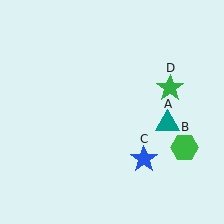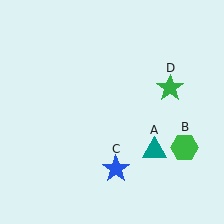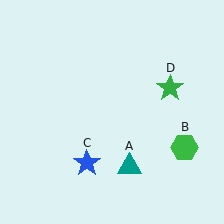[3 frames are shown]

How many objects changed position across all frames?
2 objects changed position: teal triangle (object A), blue star (object C).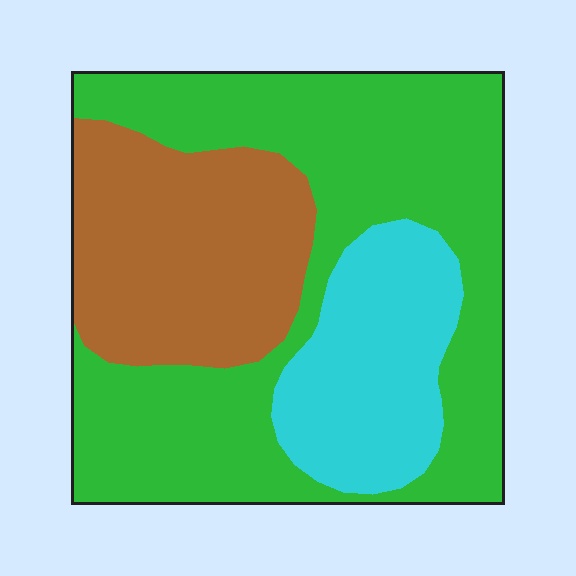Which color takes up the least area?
Cyan, at roughly 20%.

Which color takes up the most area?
Green, at roughly 55%.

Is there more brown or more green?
Green.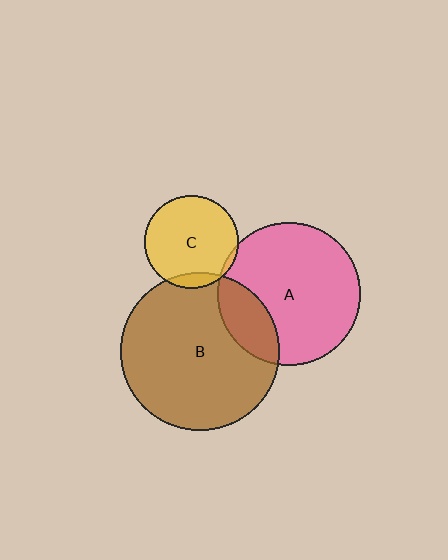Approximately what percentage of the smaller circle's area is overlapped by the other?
Approximately 10%.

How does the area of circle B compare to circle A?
Approximately 1.2 times.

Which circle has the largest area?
Circle B (brown).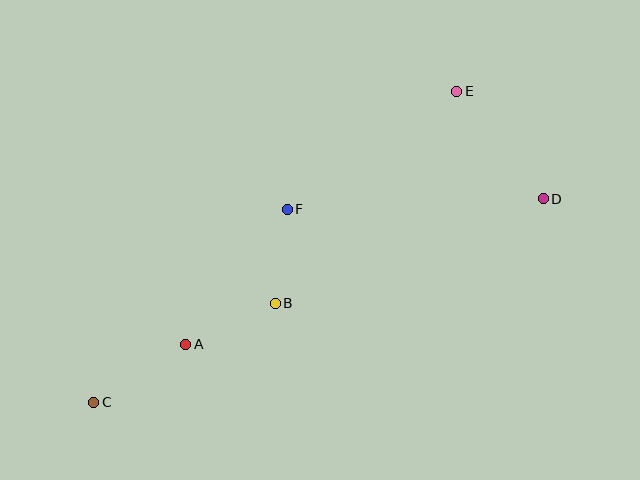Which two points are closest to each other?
Points B and F are closest to each other.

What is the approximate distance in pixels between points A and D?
The distance between A and D is approximately 386 pixels.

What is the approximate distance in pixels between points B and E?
The distance between B and E is approximately 279 pixels.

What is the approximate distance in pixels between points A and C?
The distance between A and C is approximately 109 pixels.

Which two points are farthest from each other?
Points C and D are farthest from each other.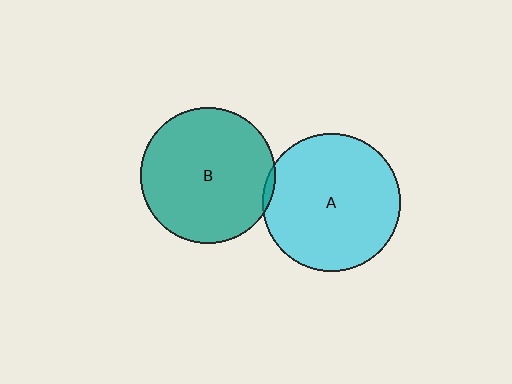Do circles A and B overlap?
Yes.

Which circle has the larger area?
Circle A (cyan).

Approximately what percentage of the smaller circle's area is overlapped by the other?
Approximately 5%.